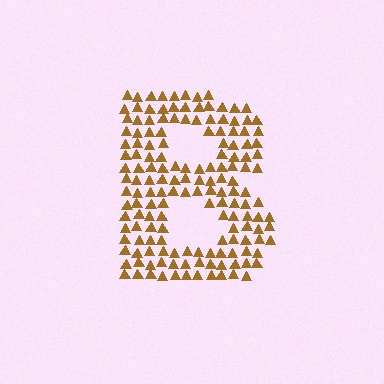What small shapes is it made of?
It is made of small triangles.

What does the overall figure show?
The overall figure shows the letter B.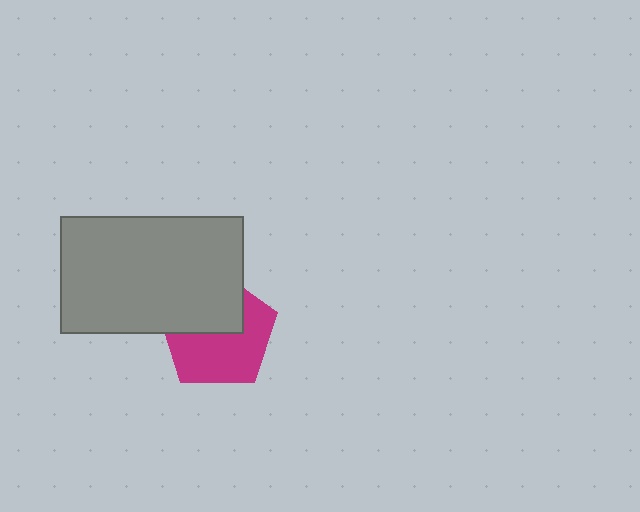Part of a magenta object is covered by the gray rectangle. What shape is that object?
It is a pentagon.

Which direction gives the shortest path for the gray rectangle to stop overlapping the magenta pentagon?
Moving up gives the shortest separation.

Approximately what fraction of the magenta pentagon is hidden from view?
Roughly 41% of the magenta pentagon is hidden behind the gray rectangle.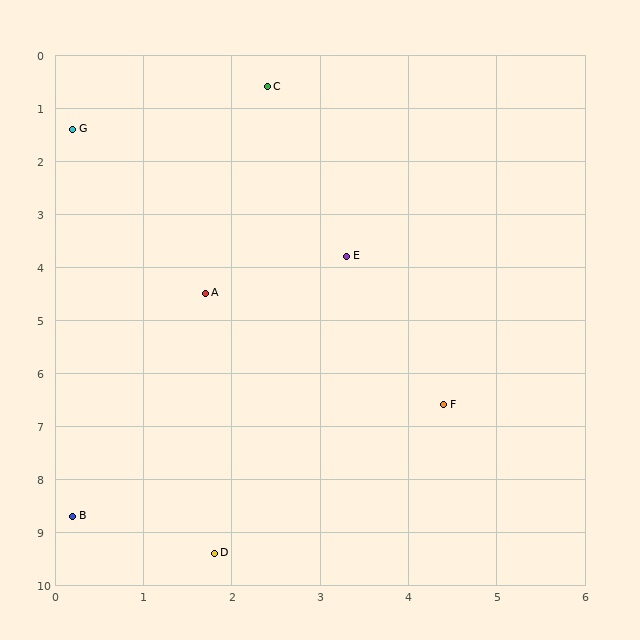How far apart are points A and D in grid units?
Points A and D are about 4.9 grid units apart.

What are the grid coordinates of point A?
Point A is at approximately (1.7, 4.5).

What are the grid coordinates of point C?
Point C is at approximately (2.4, 0.6).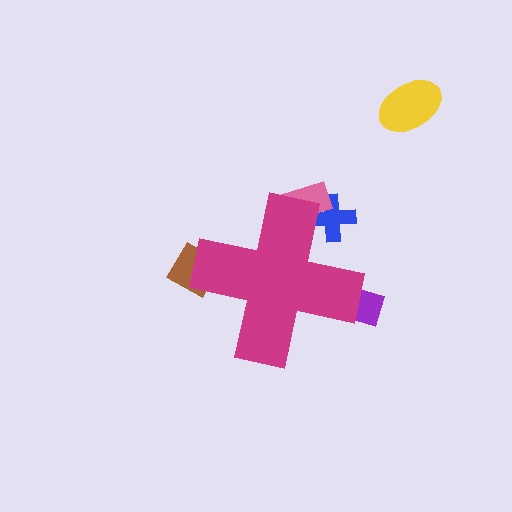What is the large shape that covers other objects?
A magenta cross.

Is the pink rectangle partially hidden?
Yes, the pink rectangle is partially hidden behind the magenta cross.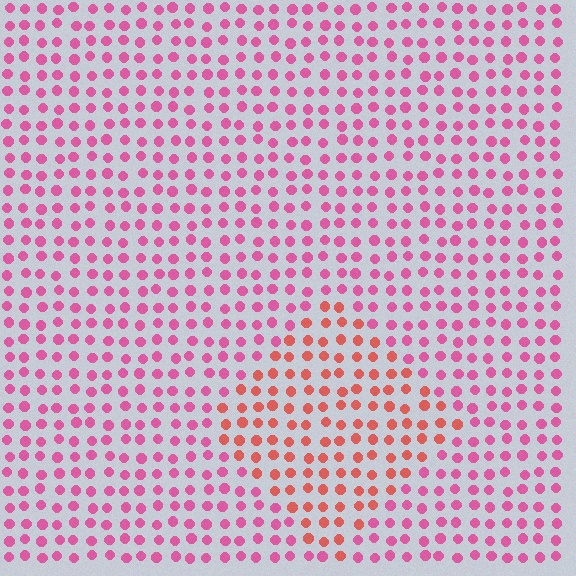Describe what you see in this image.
The image is filled with small pink elements in a uniform arrangement. A diamond-shaped region is visible where the elements are tinted to a slightly different hue, forming a subtle color boundary.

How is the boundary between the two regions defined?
The boundary is defined purely by a slight shift in hue (about 35 degrees). Spacing, size, and orientation are identical on both sides.